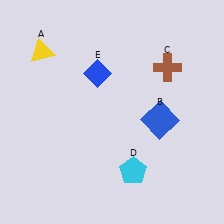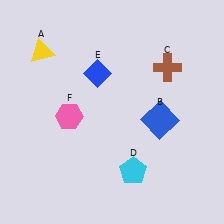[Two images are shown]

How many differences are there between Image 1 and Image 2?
There is 1 difference between the two images.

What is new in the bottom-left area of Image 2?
A pink hexagon (F) was added in the bottom-left area of Image 2.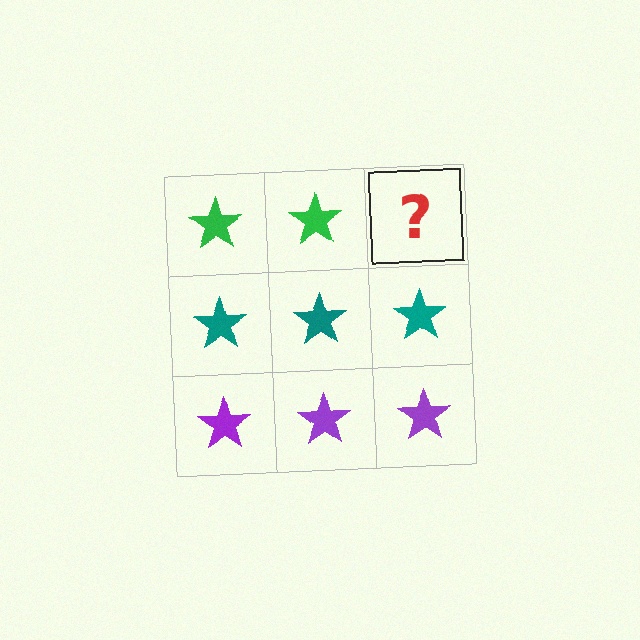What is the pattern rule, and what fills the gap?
The rule is that each row has a consistent color. The gap should be filled with a green star.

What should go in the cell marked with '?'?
The missing cell should contain a green star.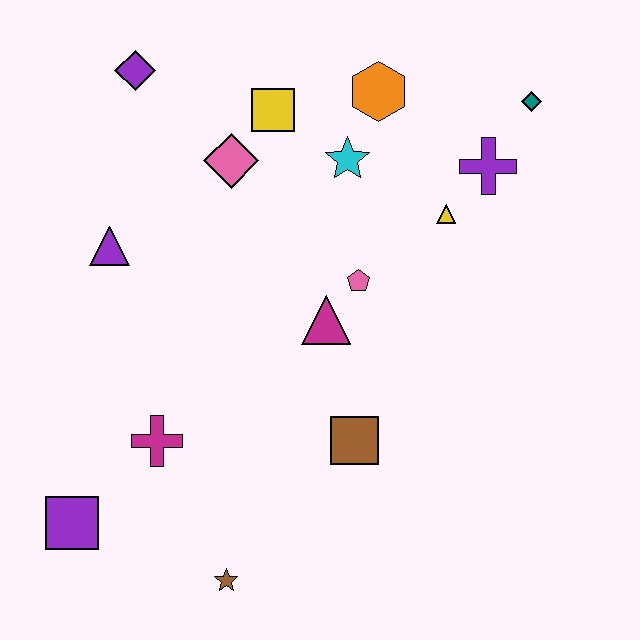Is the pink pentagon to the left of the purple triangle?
No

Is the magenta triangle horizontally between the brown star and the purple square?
No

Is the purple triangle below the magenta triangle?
No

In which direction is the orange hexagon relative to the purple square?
The orange hexagon is above the purple square.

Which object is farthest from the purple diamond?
The brown star is farthest from the purple diamond.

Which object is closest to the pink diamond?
The yellow square is closest to the pink diamond.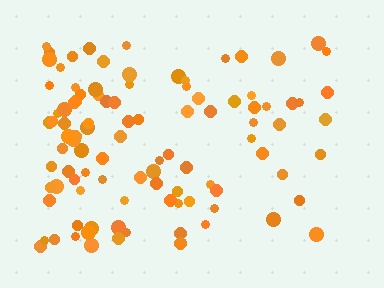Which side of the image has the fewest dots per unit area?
The right.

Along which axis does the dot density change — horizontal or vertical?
Horizontal.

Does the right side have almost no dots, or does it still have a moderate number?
Still a moderate number, just noticeably fewer than the left.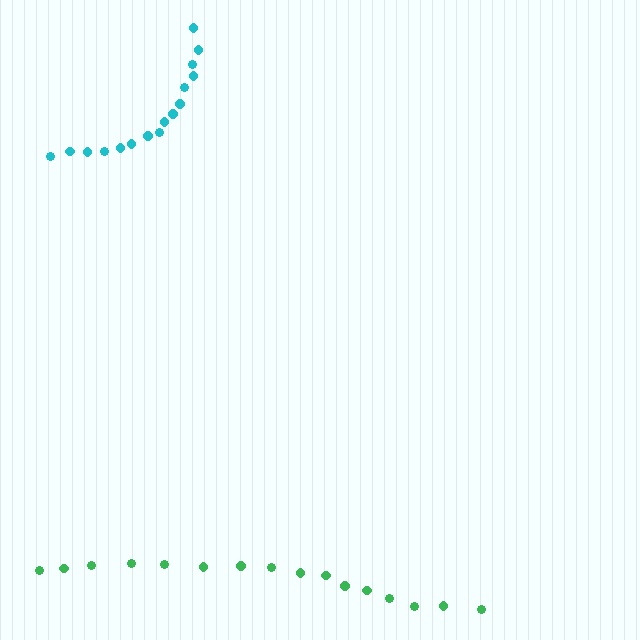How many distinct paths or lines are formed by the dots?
There are 2 distinct paths.